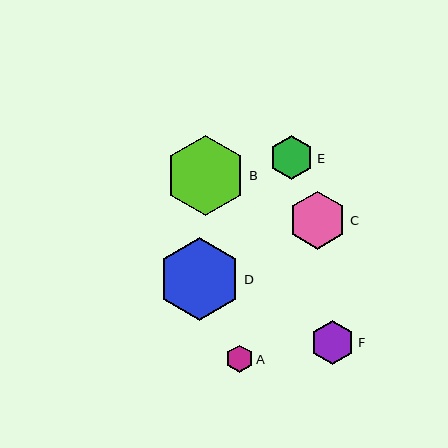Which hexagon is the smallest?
Hexagon A is the smallest with a size of approximately 27 pixels.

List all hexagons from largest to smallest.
From largest to smallest: D, B, C, F, E, A.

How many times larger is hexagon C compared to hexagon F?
Hexagon C is approximately 1.3 times the size of hexagon F.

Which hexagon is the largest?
Hexagon D is the largest with a size of approximately 83 pixels.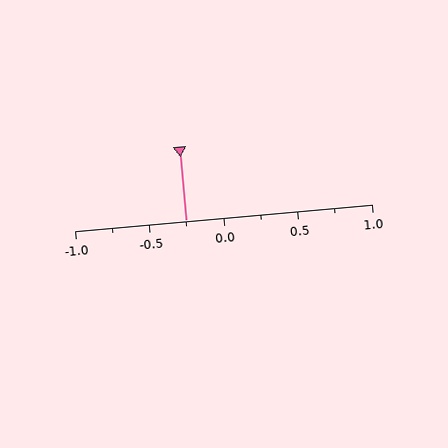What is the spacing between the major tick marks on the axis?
The major ticks are spaced 0.5 apart.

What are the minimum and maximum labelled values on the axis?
The axis runs from -1.0 to 1.0.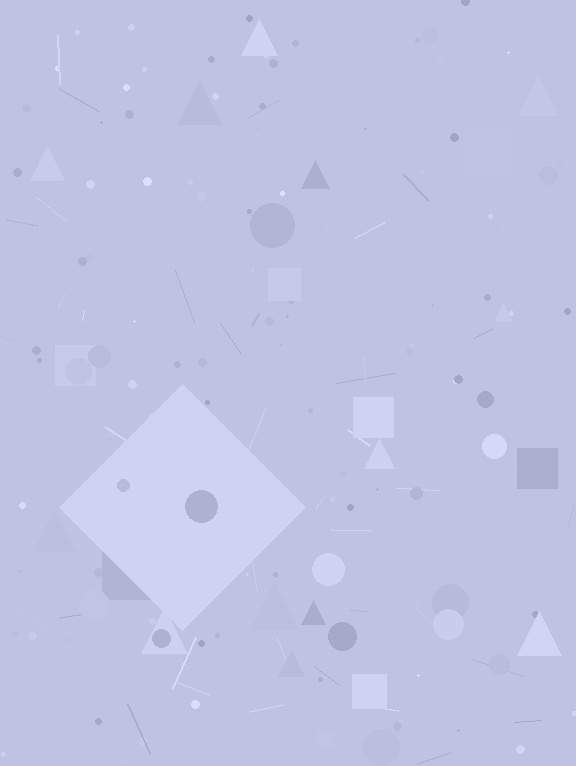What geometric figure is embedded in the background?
A diamond is embedded in the background.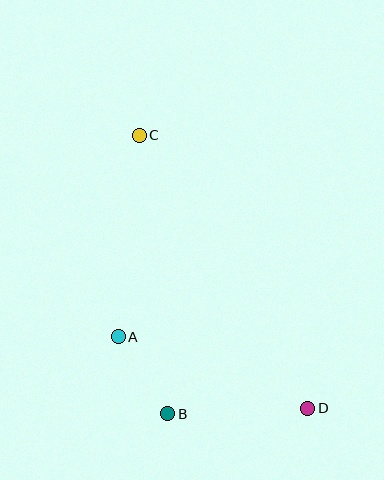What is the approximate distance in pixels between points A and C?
The distance between A and C is approximately 202 pixels.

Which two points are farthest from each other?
Points C and D are farthest from each other.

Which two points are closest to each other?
Points A and B are closest to each other.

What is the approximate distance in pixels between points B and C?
The distance between B and C is approximately 280 pixels.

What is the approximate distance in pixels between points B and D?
The distance between B and D is approximately 140 pixels.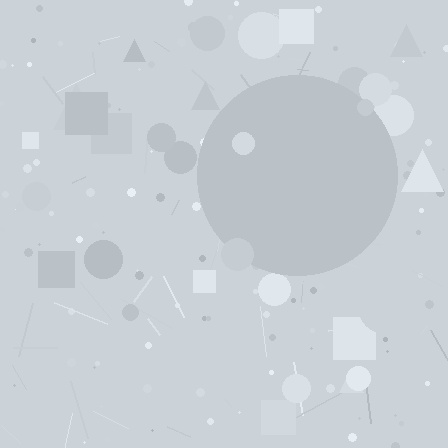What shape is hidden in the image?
A circle is hidden in the image.